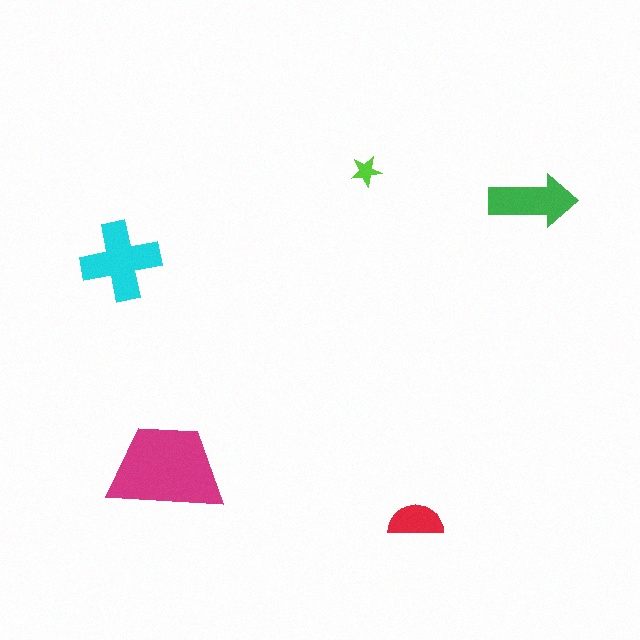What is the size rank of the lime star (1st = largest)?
5th.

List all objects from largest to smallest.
The magenta trapezoid, the cyan cross, the green arrow, the red semicircle, the lime star.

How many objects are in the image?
There are 5 objects in the image.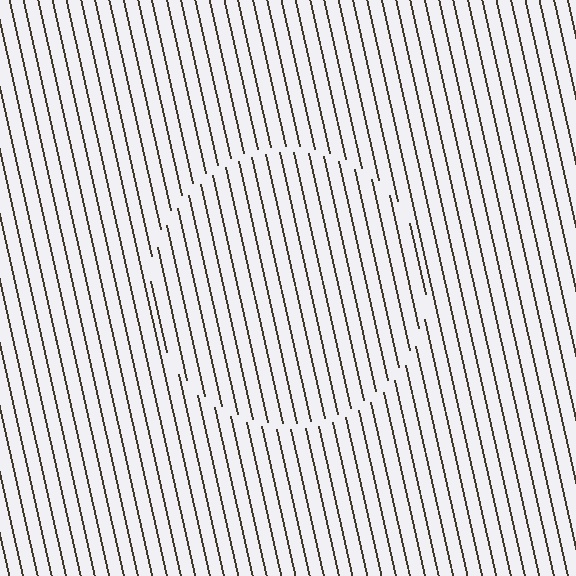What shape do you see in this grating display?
An illusory circle. The interior of the shape contains the same grating, shifted by half a period — the contour is defined by the phase discontinuity where line-ends from the inner and outer gratings abut.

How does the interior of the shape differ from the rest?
The interior of the shape contains the same grating, shifted by half a period — the contour is defined by the phase discontinuity where line-ends from the inner and outer gratings abut.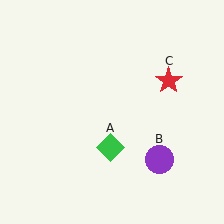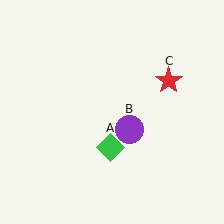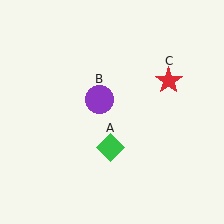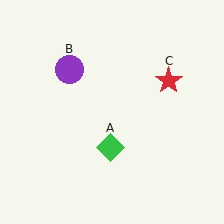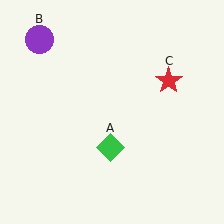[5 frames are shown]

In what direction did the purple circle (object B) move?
The purple circle (object B) moved up and to the left.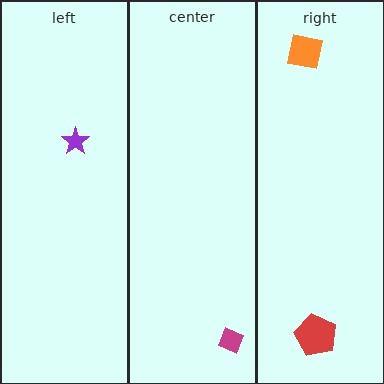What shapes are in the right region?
The orange square, the red pentagon.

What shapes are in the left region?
The purple star.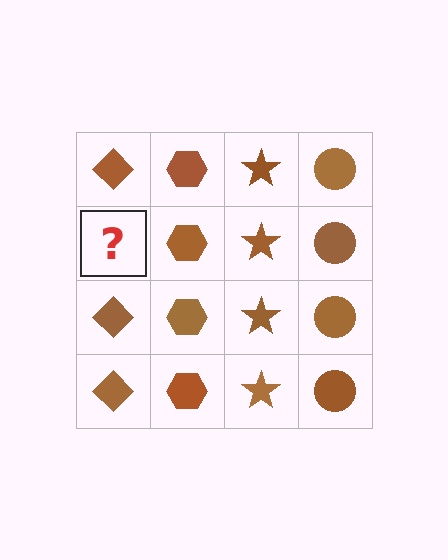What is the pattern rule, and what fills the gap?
The rule is that each column has a consistent shape. The gap should be filled with a brown diamond.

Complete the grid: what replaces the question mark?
The question mark should be replaced with a brown diamond.